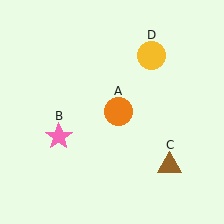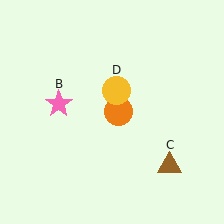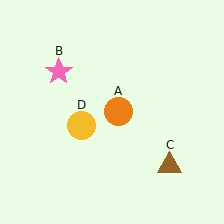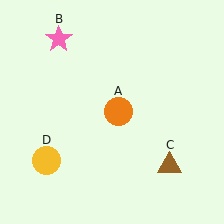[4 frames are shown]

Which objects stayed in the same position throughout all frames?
Orange circle (object A) and brown triangle (object C) remained stationary.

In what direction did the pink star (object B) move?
The pink star (object B) moved up.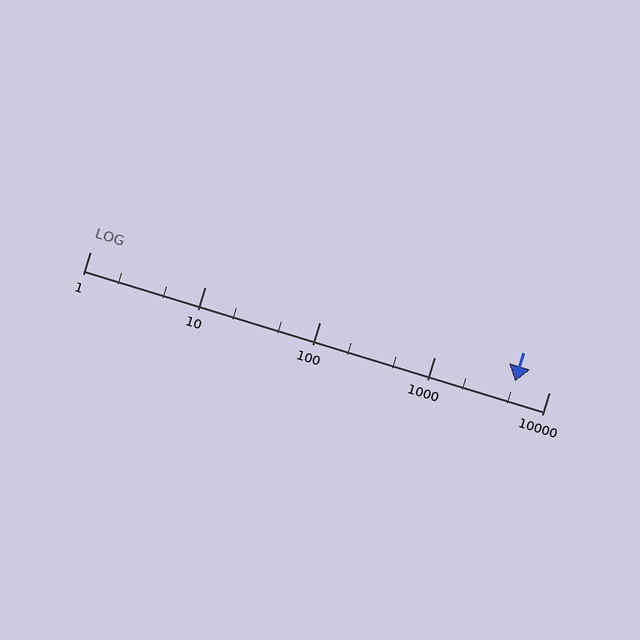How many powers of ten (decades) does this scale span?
The scale spans 4 decades, from 1 to 10000.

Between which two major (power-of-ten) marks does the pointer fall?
The pointer is between 1000 and 10000.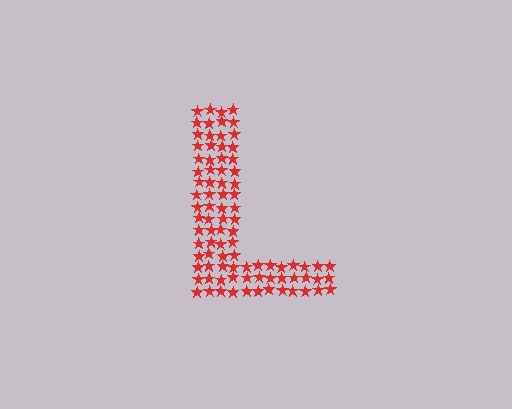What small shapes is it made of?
It is made of small stars.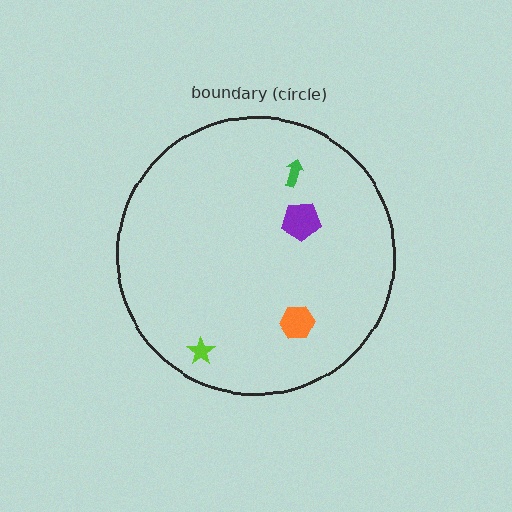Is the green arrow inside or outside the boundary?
Inside.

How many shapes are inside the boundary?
4 inside, 0 outside.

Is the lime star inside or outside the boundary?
Inside.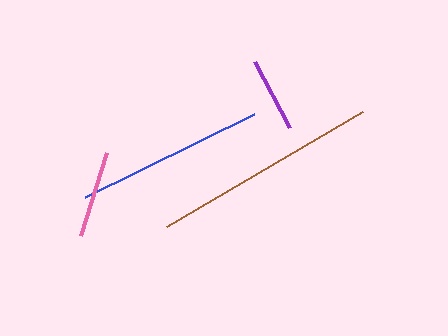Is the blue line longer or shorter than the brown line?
The brown line is longer than the blue line.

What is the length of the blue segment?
The blue segment is approximately 188 pixels long.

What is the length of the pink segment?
The pink segment is approximately 87 pixels long.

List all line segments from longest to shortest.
From longest to shortest: brown, blue, pink, purple.